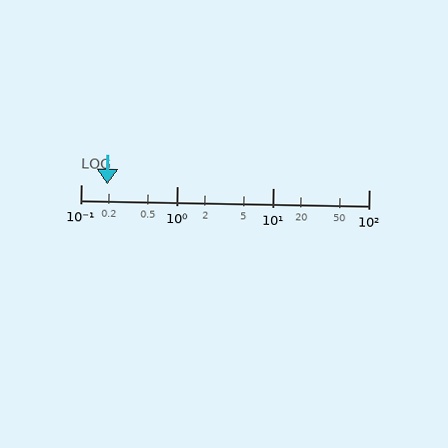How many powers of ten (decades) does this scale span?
The scale spans 3 decades, from 0.1 to 100.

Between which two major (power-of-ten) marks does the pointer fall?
The pointer is between 0.1 and 1.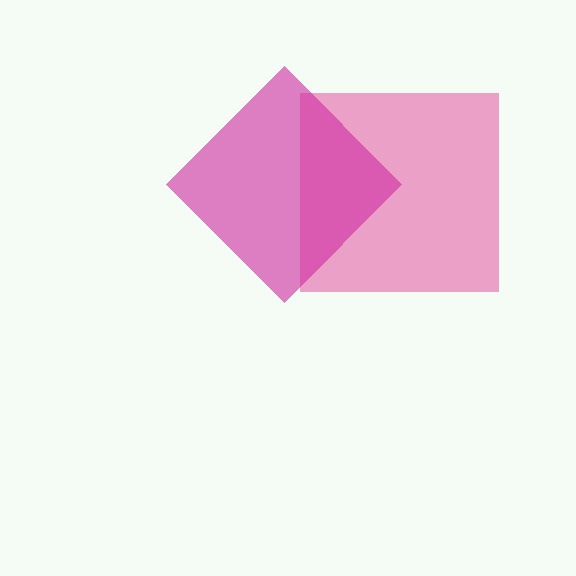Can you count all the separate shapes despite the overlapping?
Yes, there are 2 separate shapes.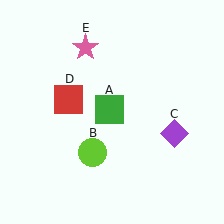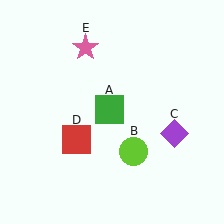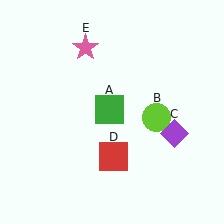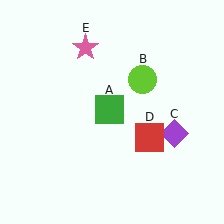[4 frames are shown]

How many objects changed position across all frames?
2 objects changed position: lime circle (object B), red square (object D).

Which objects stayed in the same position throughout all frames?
Green square (object A) and purple diamond (object C) and pink star (object E) remained stationary.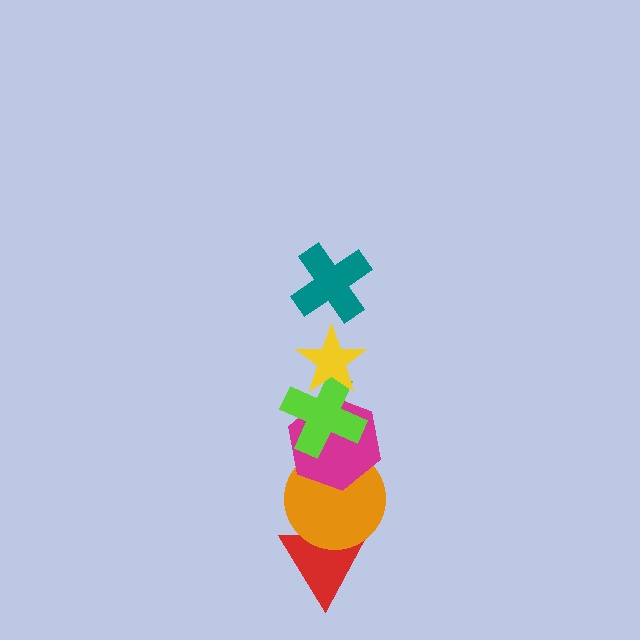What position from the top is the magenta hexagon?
The magenta hexagon is 4th from the top.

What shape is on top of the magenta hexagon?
The lime cross is on top of the magenta hexagon.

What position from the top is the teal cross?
The teal cross is 1st from the top.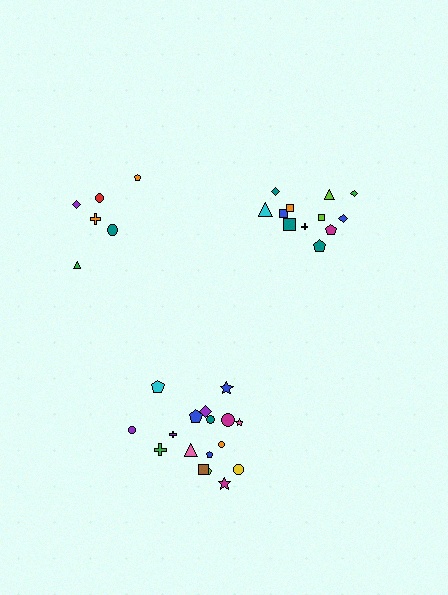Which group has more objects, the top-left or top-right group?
The top-right group.